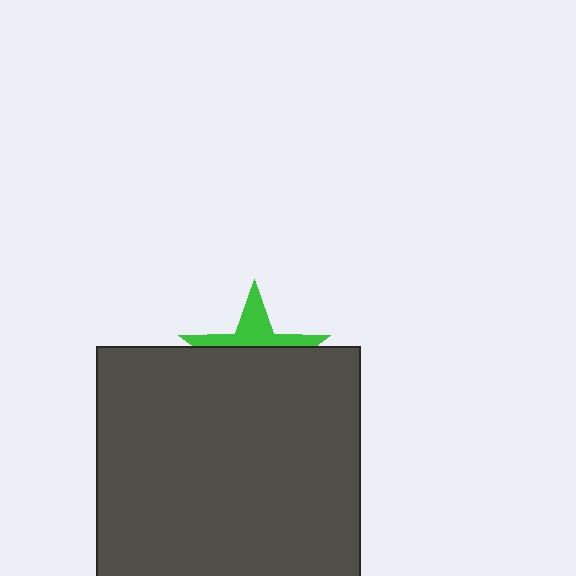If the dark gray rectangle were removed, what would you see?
You would see the complete green star.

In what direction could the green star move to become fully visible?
The green star could move up. That would shift it out from behind the dark gray rectangle entirely.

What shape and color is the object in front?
The object in front is a dark gray rectangle.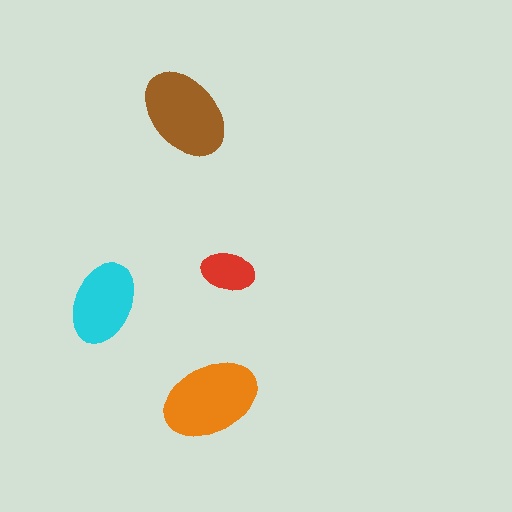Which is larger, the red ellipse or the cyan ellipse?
The cyan one.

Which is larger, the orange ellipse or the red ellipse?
The orange one.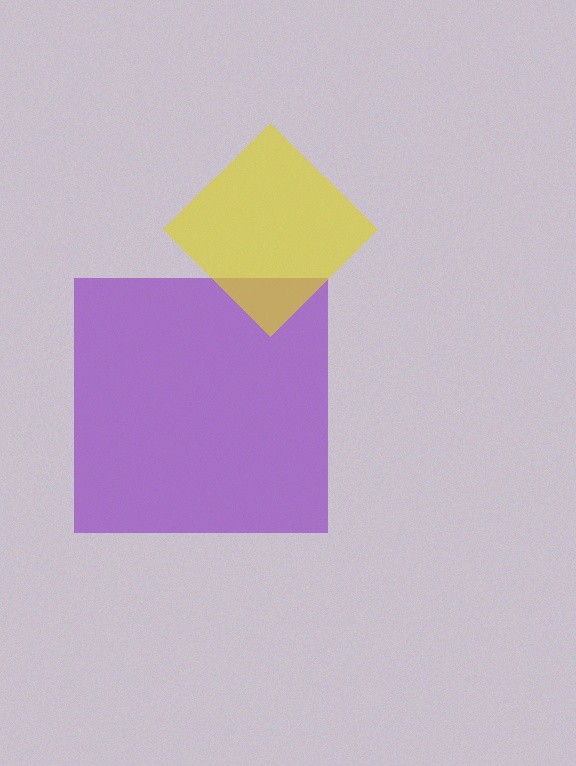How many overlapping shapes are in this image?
There are 2 overlapping shapes in the image.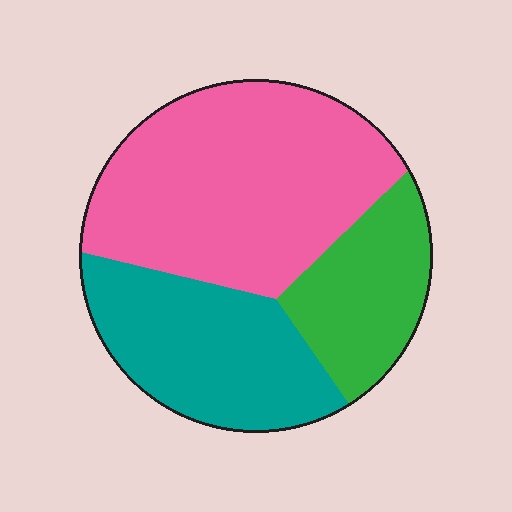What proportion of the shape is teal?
Teal covers 30% of the shape.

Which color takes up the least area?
Green, at roughly 20%.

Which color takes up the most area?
Pink, at roughly 50%.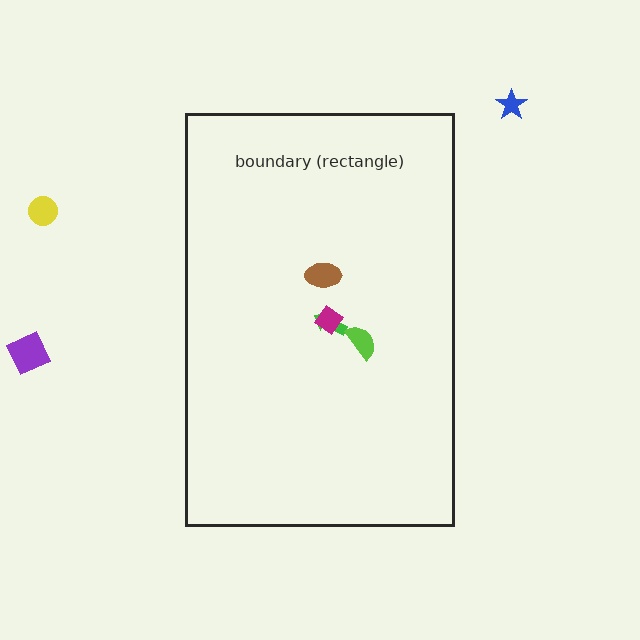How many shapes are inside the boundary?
4 inside, 3 outside.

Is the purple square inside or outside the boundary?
Outside.